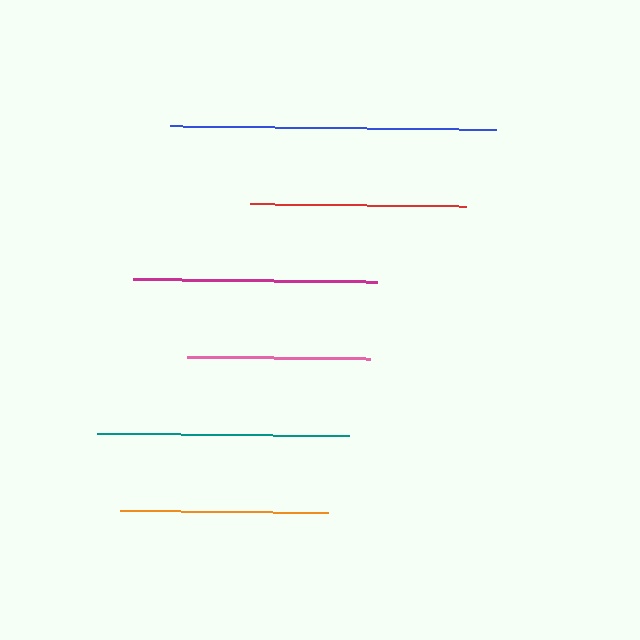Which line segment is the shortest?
The pink line is the shortest at approximately 183 pixels.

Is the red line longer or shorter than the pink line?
The red line is longer than the pink line.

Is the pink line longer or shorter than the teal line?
The teal line is longer than the pink line.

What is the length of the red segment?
The red segment is approximately 216 pixels long.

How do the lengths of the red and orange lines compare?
The red and orange lines are approximately the same length.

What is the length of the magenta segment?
The magenta segment is approximately 244 pixels long.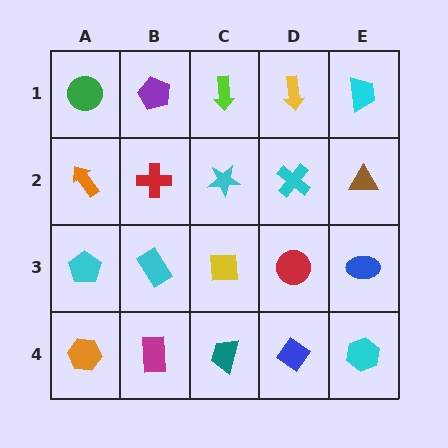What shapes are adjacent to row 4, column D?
A red circle (row 3, column D), a teal trapezoid (row 4, column C), a cyan hexagon (row 4, column E).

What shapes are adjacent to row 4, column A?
A cyan pentagon (row 3, column A), a magenta rectangle (row 4, column B).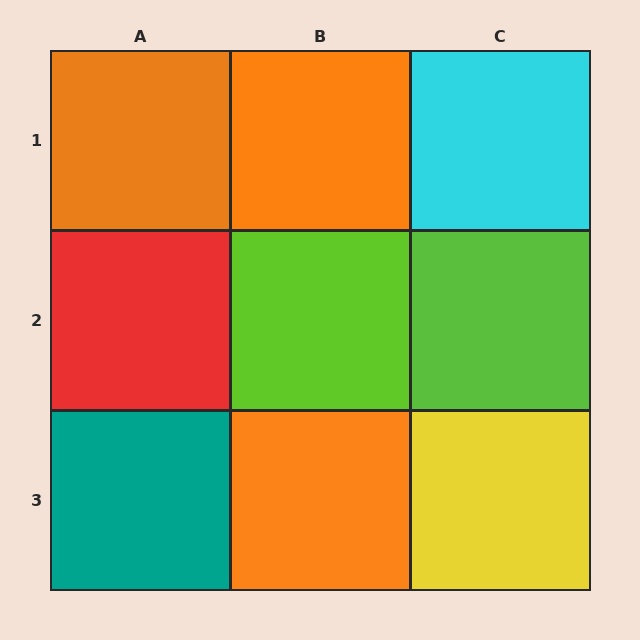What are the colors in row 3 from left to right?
Teal, orange, yellow.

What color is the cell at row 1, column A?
Orange.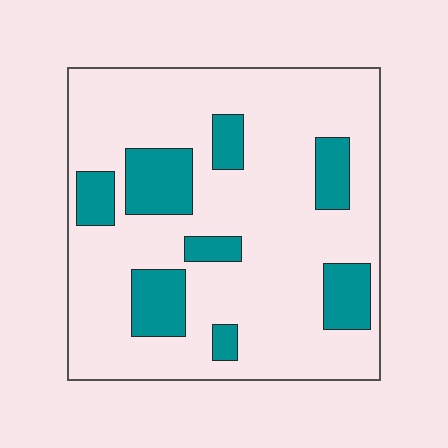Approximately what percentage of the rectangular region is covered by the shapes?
Approximately 20%.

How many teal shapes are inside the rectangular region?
8.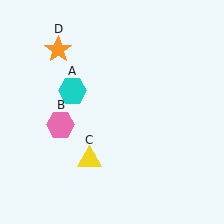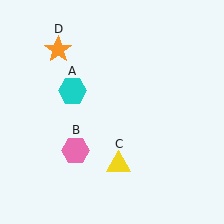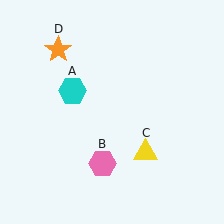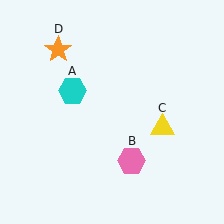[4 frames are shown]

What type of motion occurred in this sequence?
The pink hexagon (object B), yellow triangle (object C) rotated counterclockwise around the center of the scene.